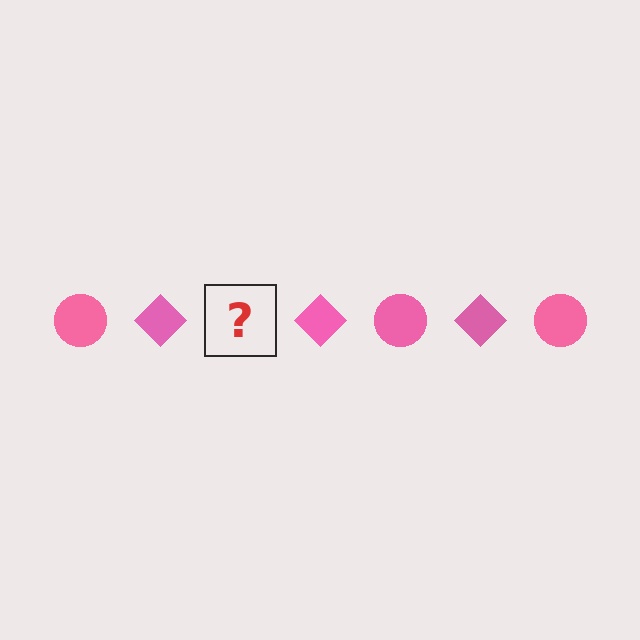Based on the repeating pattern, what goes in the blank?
The blank should be a pink circle.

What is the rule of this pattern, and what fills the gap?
The rule is that the pattern cycles through circle, diamond shapes in pink. The gap should be filled with a pink circle.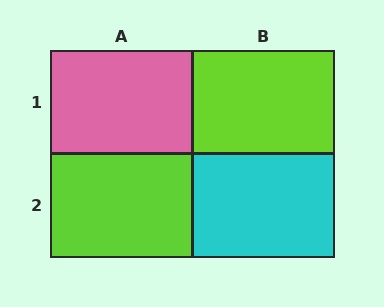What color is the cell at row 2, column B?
Cyan.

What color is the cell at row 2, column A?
Lime.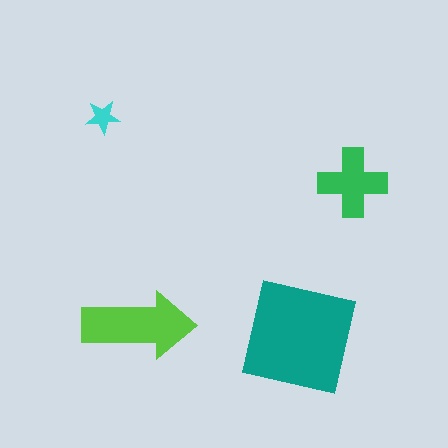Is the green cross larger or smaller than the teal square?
Smaller.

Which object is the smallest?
The cyan star.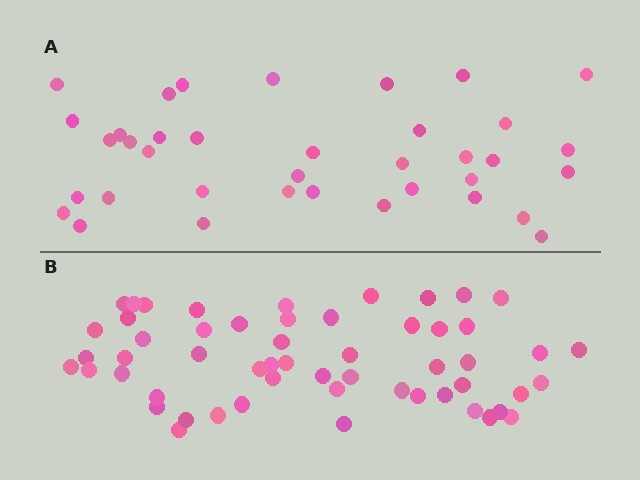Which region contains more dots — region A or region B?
Region B (the bottom region) has more dots.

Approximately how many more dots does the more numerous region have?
Region B has approximately 20 more dots than region A.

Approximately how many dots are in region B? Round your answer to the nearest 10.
About 60 dots. (The exact count is 55, which rounds to 60.)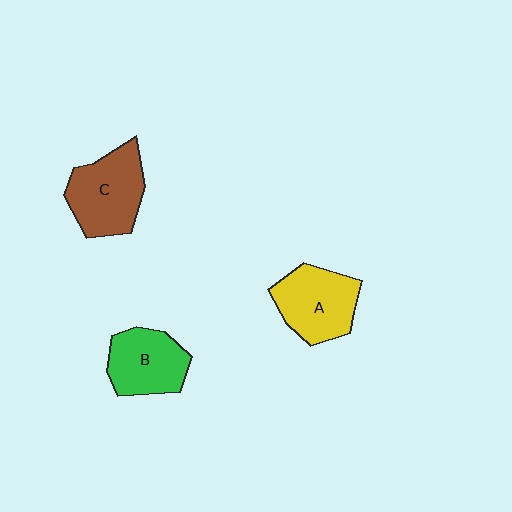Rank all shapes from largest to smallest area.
From largest to smallest: C (brown), A (yellow), B (green).